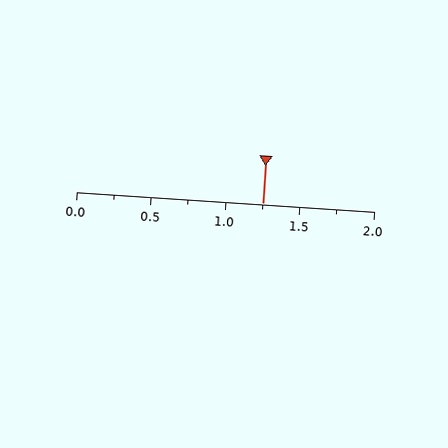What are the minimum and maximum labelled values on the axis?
The axis runs from 0.0 to 2.0.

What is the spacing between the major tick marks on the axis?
The major ticks are spaced 0.5 apart.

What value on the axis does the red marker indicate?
The marker indicates approximately 1.25.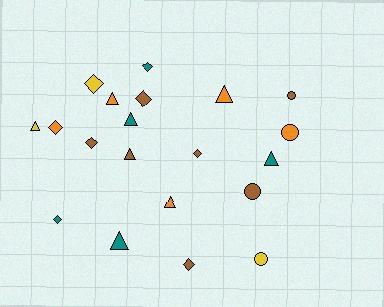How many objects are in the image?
There are 20 objects.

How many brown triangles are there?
There is 1 brown triangle.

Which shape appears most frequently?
Diamond, with 8 objects.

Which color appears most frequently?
Brown, with 7 objects.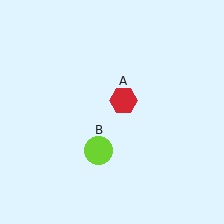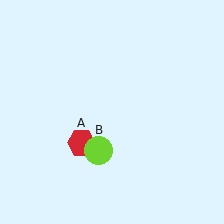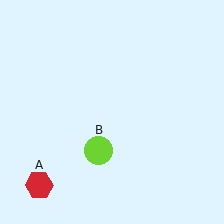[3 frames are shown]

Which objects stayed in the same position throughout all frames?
Lime circle (object B) remained stationary.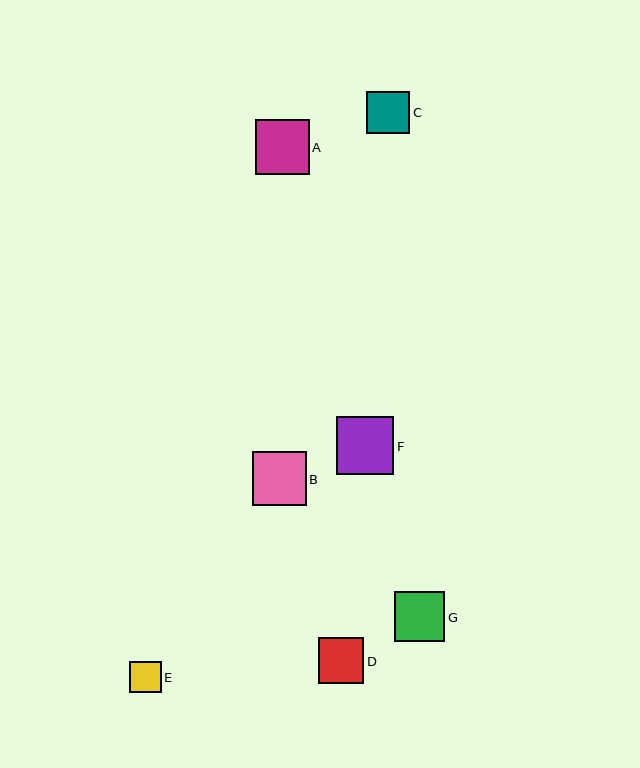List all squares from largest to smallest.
From largest to smallest: F, A, B, G, D, C, E.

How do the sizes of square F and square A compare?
Square F and square A are approximately the same size.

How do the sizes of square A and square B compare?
Square A and square B are approximately the same size.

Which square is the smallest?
Square E is the smallest with a size of approximately 32 pixels.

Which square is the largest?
Square F is the largest with a size of approximately 57 pixels.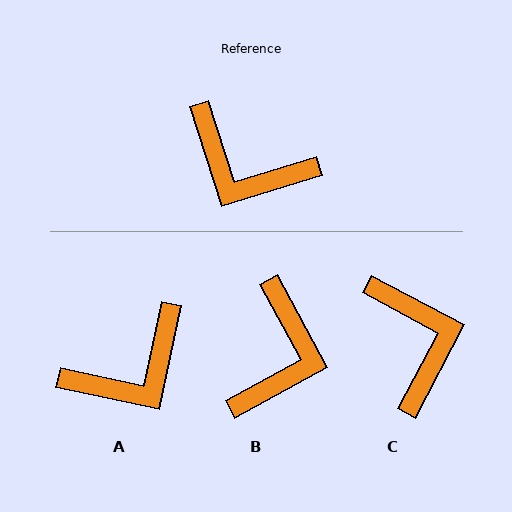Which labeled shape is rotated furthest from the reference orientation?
C, about 135 degrees away.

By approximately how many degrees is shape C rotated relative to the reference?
Approximately 135 degrees counter-clockwise.